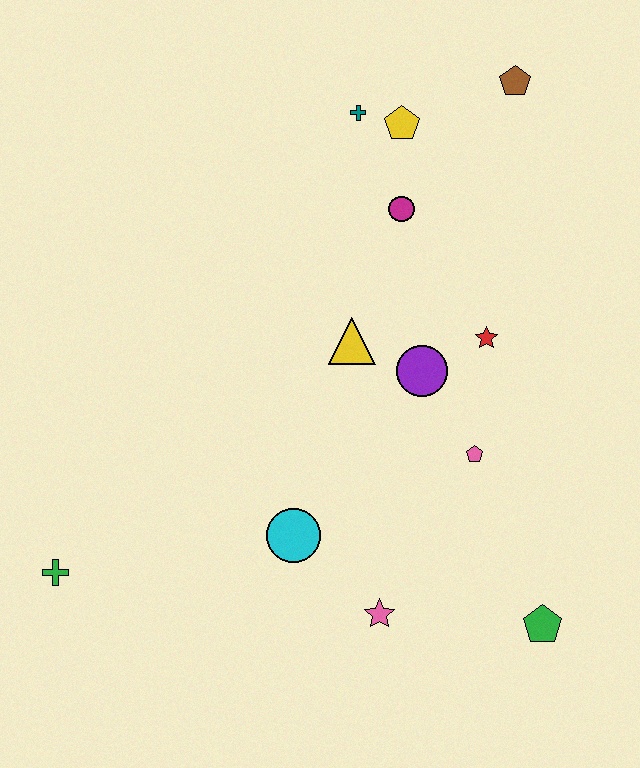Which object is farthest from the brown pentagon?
The green cross is farthest from the brown pentagon.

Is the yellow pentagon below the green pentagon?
No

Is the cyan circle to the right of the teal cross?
No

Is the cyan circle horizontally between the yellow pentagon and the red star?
No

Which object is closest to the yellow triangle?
The purple circle is closest to the yellow triangle.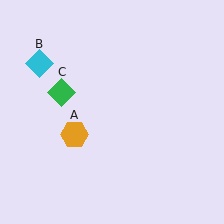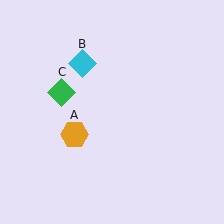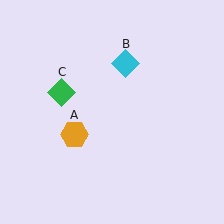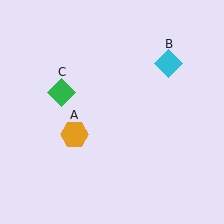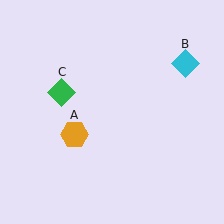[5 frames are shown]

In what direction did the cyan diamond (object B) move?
The cyan diamond (object B) moved right.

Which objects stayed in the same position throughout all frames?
Orange hexagon (object A) and green diamond (object C) remained stationary.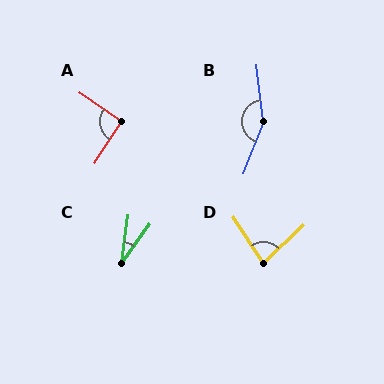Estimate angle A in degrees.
Approximately 91 degrees.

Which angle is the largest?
B, at approximately 152 degrees.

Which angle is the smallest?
C, at approximately 27 degrees.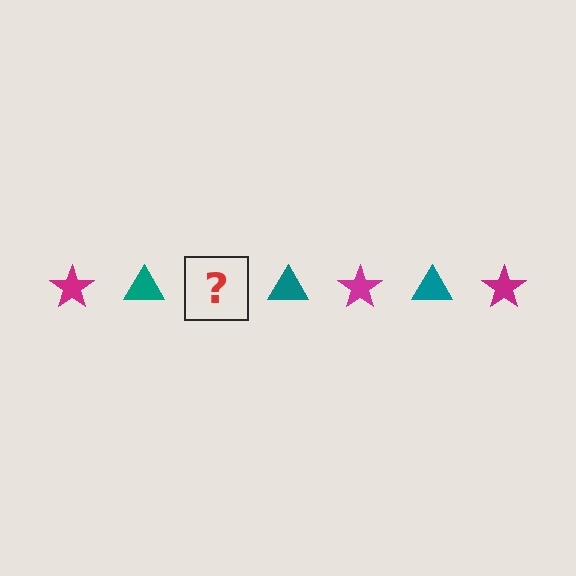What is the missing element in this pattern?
The missing element is a magenta star.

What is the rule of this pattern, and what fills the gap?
The rule is that the pattern alternates between magenta star and teal triangle. The gap should be filled with a magenta star.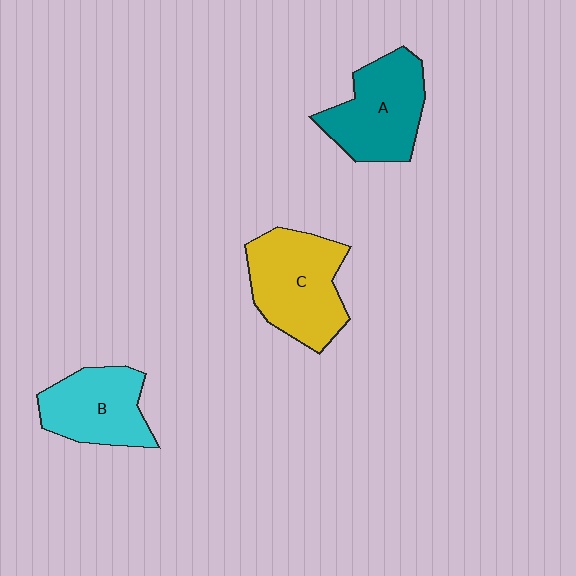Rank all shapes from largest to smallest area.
From largest to smallest: C (yellow), A (teal), B (cyan).